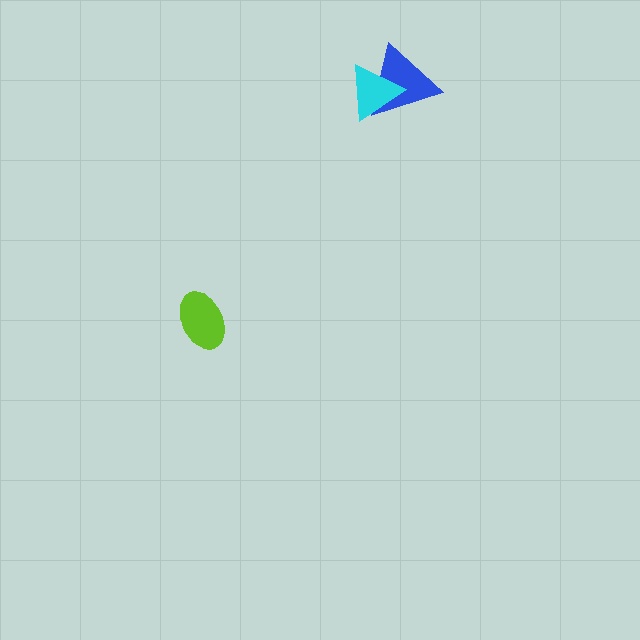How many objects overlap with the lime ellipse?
0 objects overlap with the lime ellipse.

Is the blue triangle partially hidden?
Yes, it is partially covered by another shape.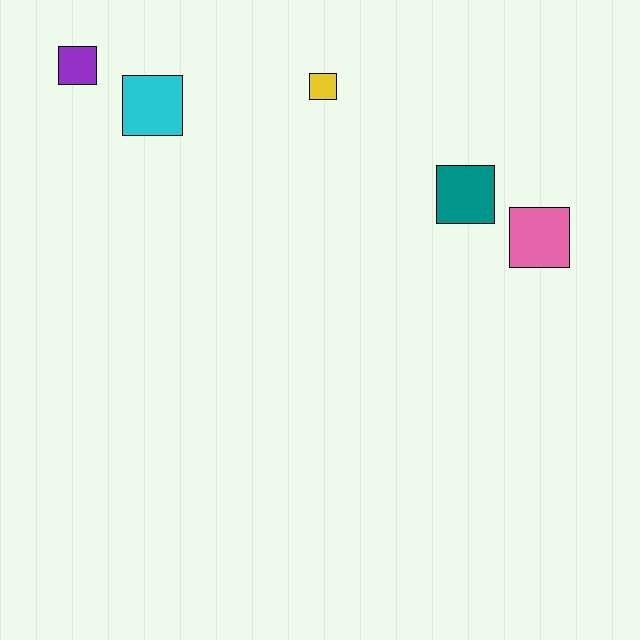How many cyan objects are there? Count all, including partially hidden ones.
There is 1 cyan object.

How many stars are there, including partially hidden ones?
There are no stars.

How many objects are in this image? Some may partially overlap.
There are 5 objects.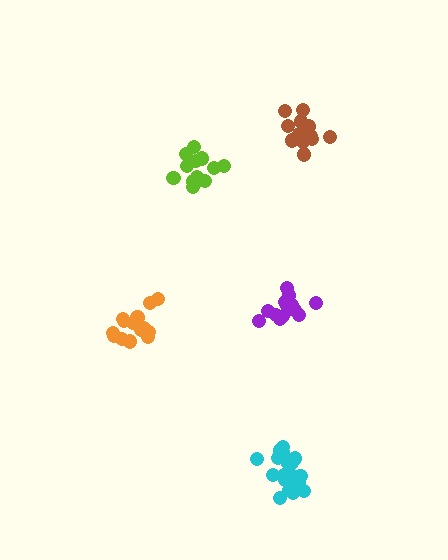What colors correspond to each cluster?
The clusters are colored: orange, brown, cyan, purple, lime.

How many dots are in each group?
Group 1: 14 dots, Group 2: 13 dots, Group 3: 19 dots, Group 4: 15 dots, Group 5: 13 dots (74 total).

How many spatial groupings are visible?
There are 5 spatial groupings.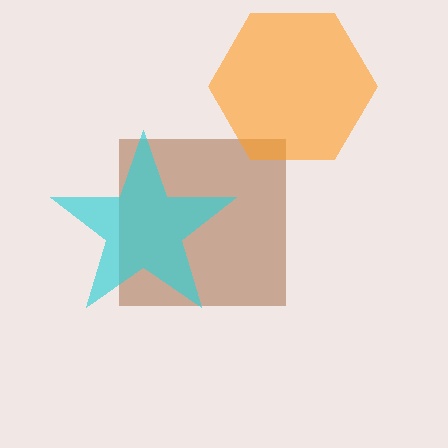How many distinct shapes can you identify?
There are 3 distinct shapes: a brown square, an orange hexagon, a cyan star.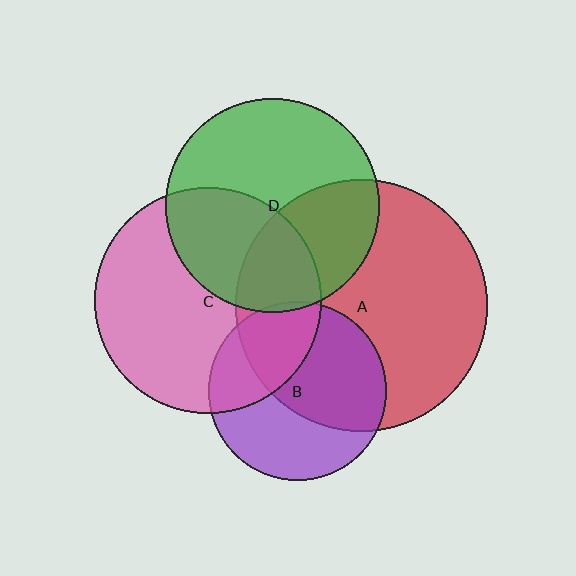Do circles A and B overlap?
Yes.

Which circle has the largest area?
Circle A (red).